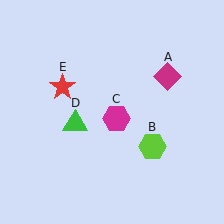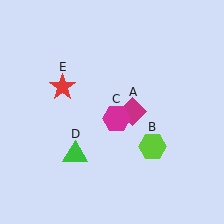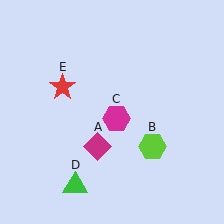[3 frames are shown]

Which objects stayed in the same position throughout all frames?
Lime hexagon (object B) and magenta hexagon (object C) and red star (object E) remained stationary.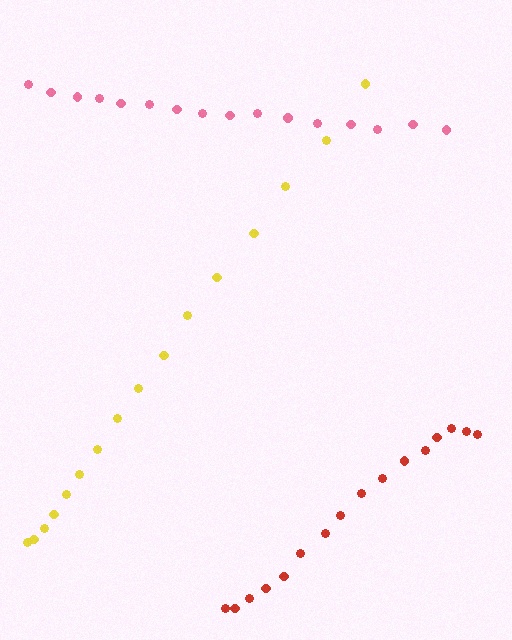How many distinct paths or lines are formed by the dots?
There are 3 distinct paths.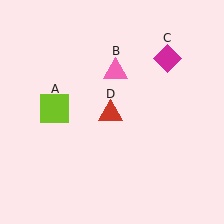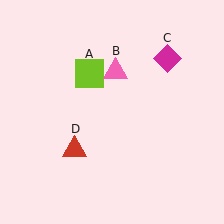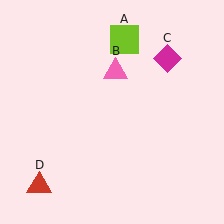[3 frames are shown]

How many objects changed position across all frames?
2 objects changed position: lime square (object A), red triangle (object D).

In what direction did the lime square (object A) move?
The lime square (object A) moved up and to the right.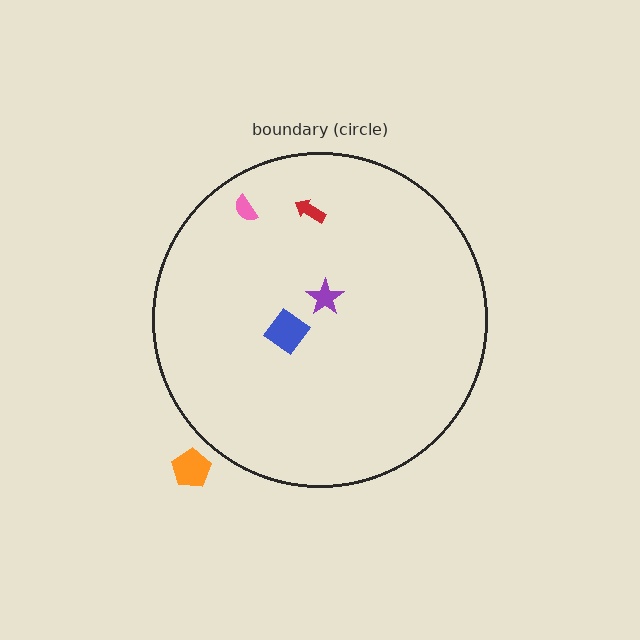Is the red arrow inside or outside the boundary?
Inside.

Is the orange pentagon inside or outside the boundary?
Outside.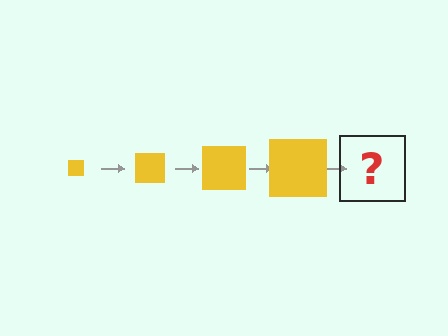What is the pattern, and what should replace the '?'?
The pattern is that the square gets progressively larger each step. The '?' should be a yellow square, larger than the previous one.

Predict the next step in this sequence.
The next step is a yellow square, larger than the previous one.